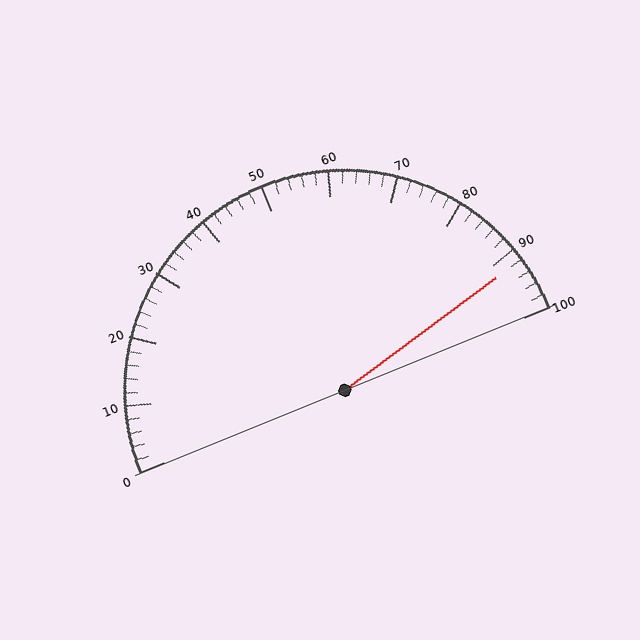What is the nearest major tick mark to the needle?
The nearest major tick mark is 90.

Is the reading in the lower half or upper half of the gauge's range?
The reading is in the upper half of the range (0 to 100).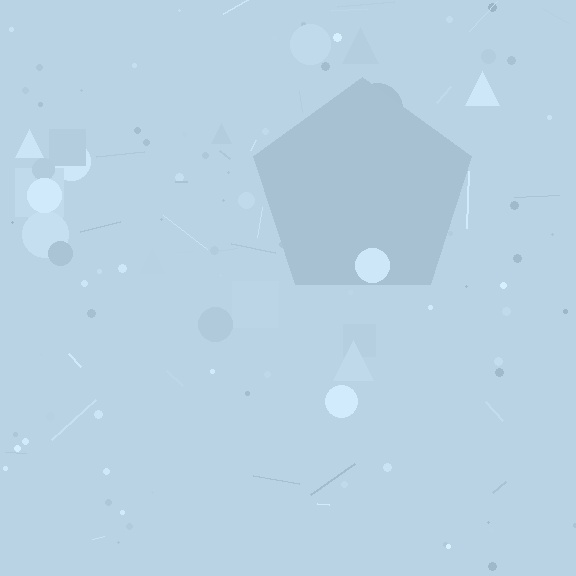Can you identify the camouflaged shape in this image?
The camouflaged shape is a pentagon.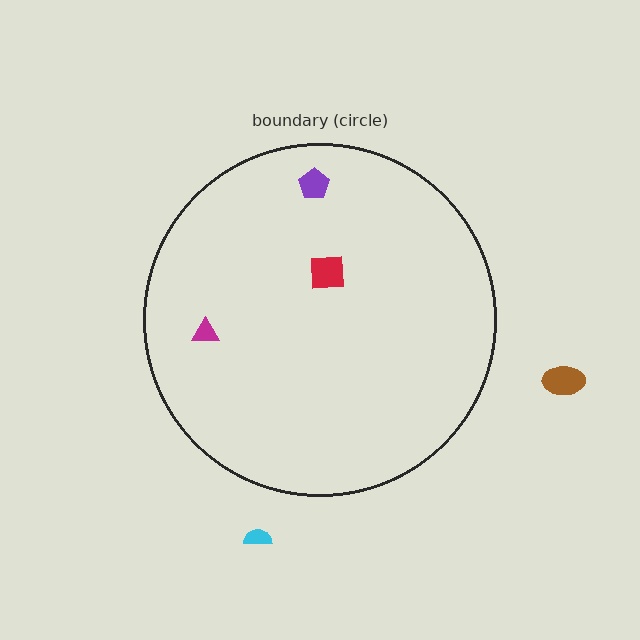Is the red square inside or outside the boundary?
Inside.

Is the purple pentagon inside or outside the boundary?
Inside.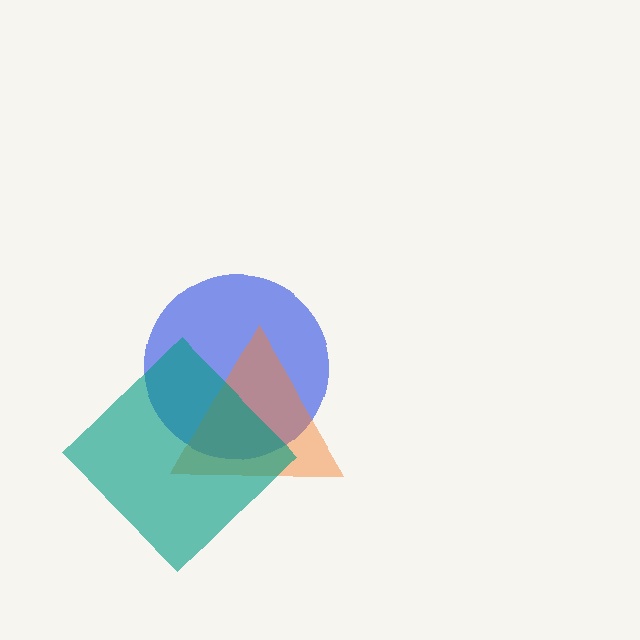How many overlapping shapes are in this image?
There are 3 overlapping shapes in the image.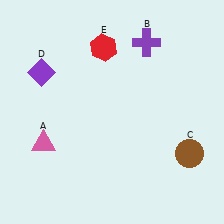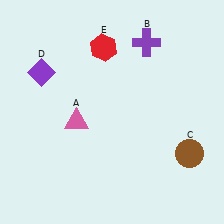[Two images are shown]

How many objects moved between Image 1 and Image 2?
1 object moved between the two images.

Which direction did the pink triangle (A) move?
The pink triangle (A) moved right.